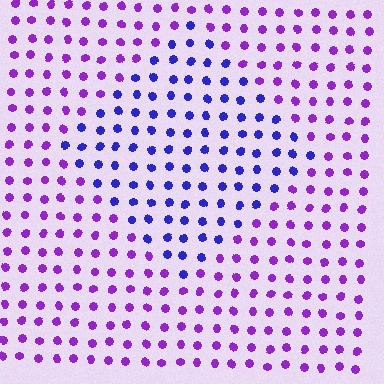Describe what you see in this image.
The image is filled with small purple elements in a uniform arrangement. A diamond-shaped region is visible where the elements are tinted to a slightly different hue, forming a subtle color boundary.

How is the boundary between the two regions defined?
The boundary is defined purely by a slight shift in hue (about 39 degrees). Spacing, size, and orientation are identical on both sides.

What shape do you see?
I see a diamond.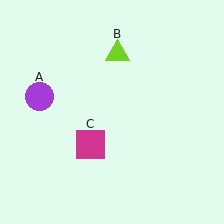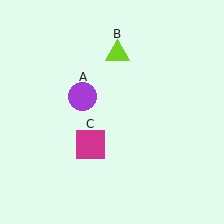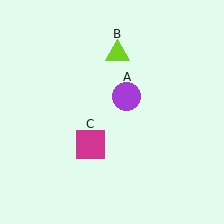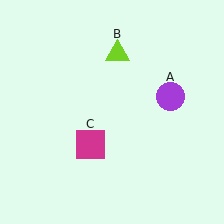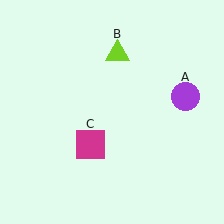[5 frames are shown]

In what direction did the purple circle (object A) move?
The purple circle (object A) moved right.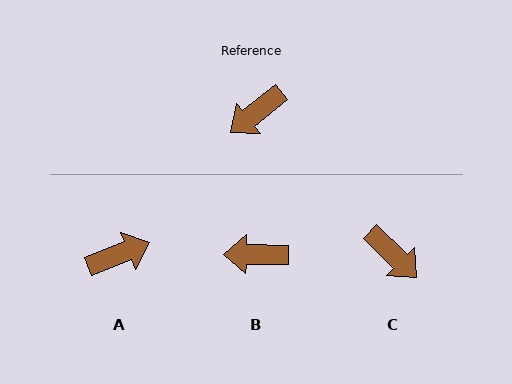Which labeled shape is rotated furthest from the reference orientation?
A, about 163 degrees away.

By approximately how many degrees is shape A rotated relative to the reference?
Approximately 163 degrees counter-clockwise.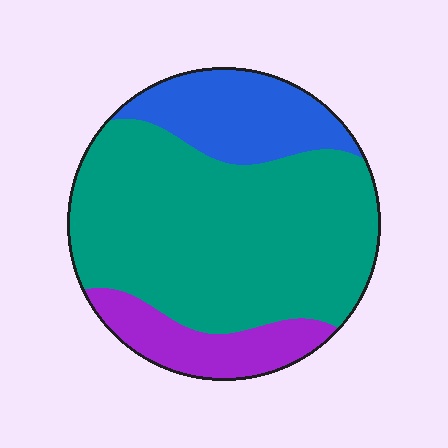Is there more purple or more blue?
Blue.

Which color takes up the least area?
Purple, at roughly 15%.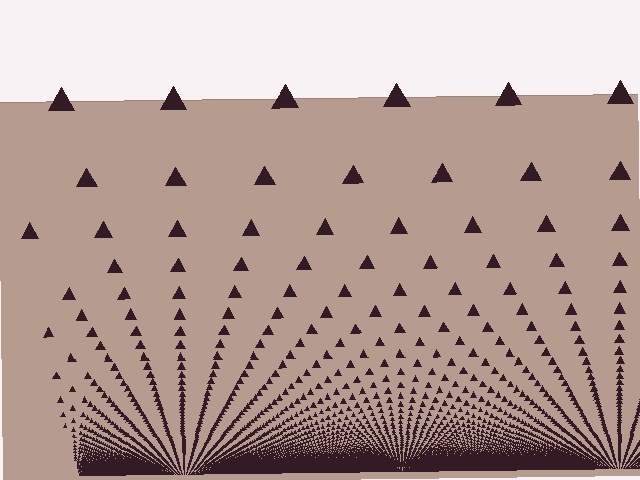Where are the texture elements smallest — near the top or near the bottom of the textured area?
Near the bottom.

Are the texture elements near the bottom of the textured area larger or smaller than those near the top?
Smaller. The gradient is inverted — elements near the bottom are smaller and denser.